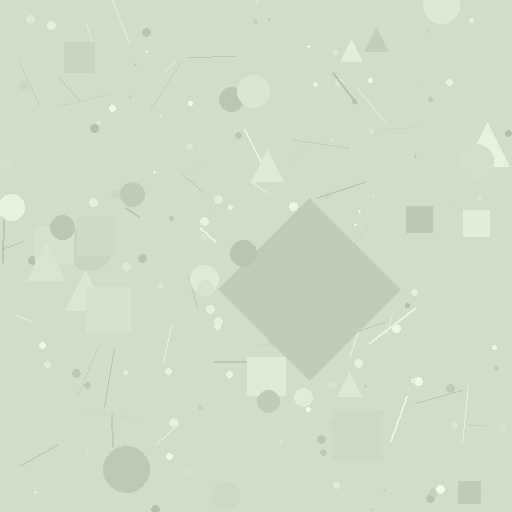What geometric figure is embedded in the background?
A diamond is embedded in the background.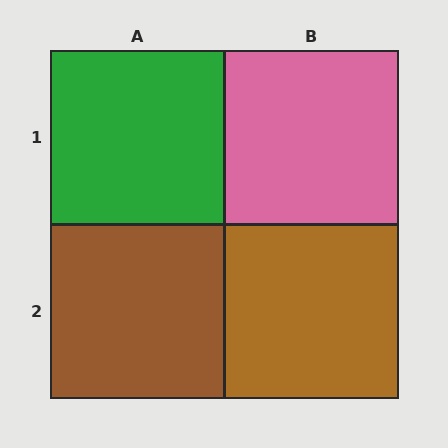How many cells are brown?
2 cells are brown.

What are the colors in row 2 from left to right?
Brown, brown.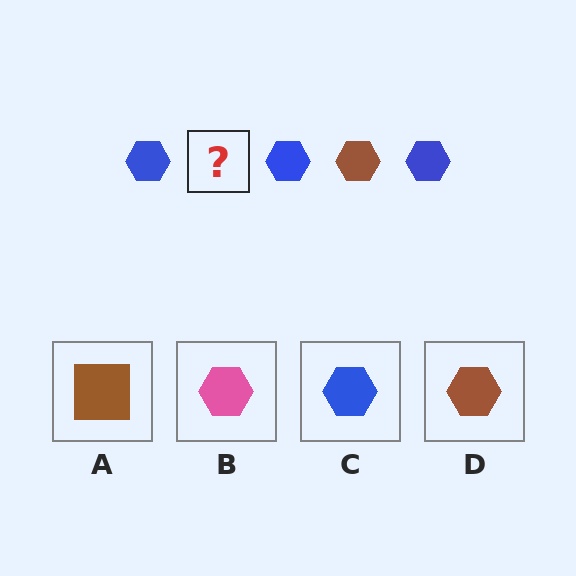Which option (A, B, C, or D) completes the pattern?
D.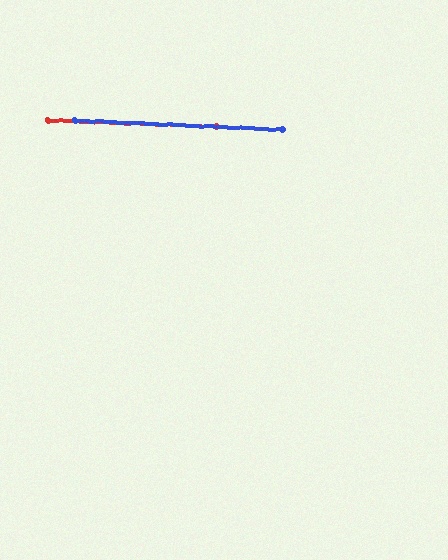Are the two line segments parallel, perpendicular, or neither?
Parallel — their directions differ by only 0.3°.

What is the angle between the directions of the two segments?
Approximately 0 degrees.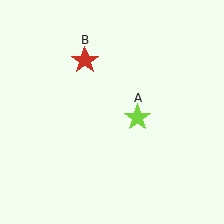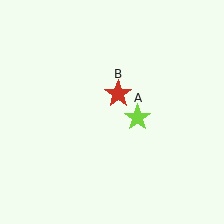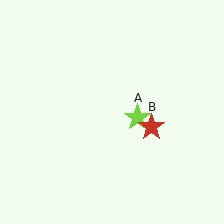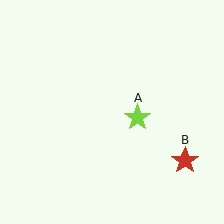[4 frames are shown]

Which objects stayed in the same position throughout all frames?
Lime star (object A) remained stationary.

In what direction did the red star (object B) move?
The red star (object B) moved down and to the right.